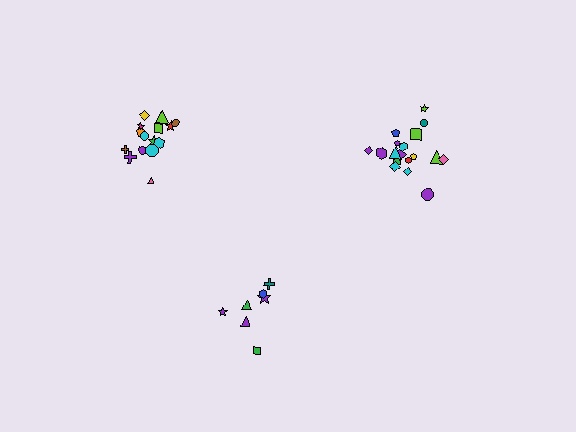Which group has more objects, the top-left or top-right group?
The top-right group.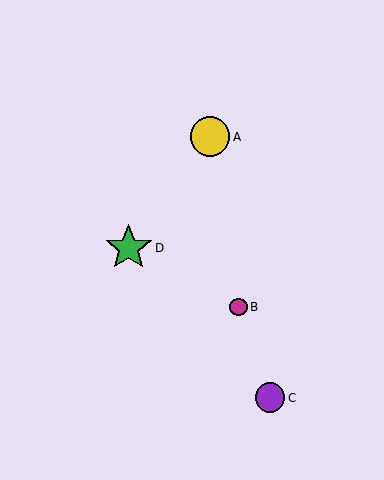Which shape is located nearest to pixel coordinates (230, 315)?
The magenta circle (labeled B) at (239, 307) is nearest to that location.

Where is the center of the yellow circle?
The center of the yellow circle is at (210, 137).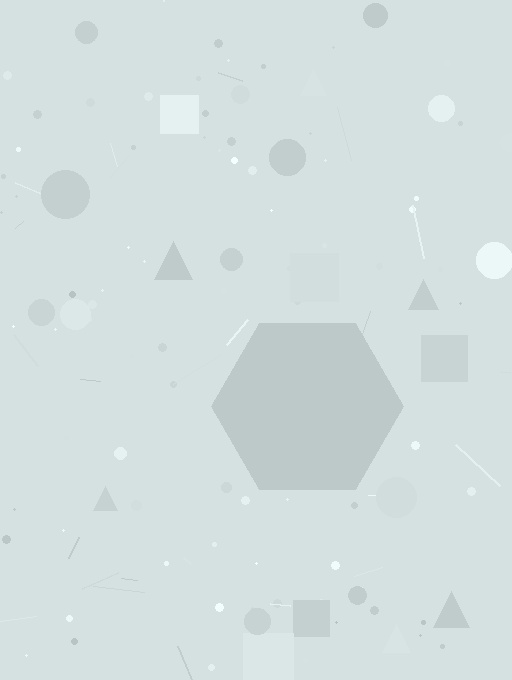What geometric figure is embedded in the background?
A hexagon is embedded in the background.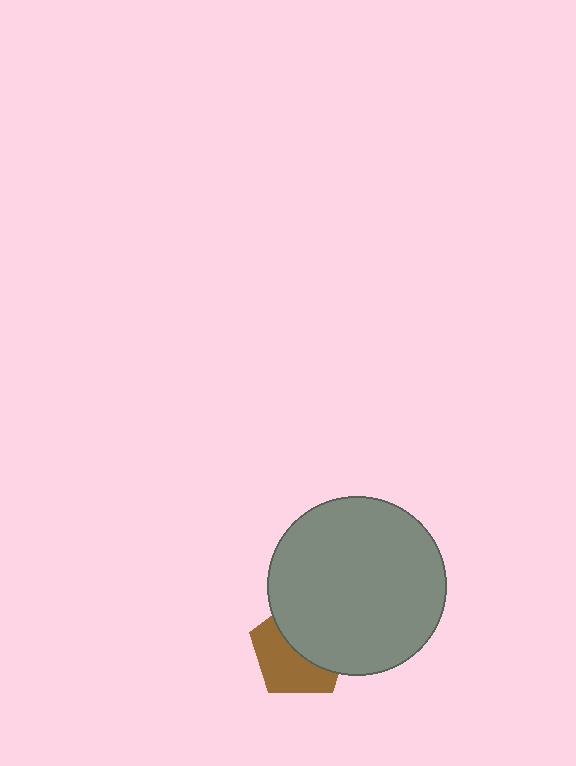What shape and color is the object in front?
The object in front is a gray circle.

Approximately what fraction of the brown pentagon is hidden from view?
Roughly 50% of the brown pentagon is hidden behind the gray circle.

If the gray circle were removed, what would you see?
You would see the complete brown pentagon.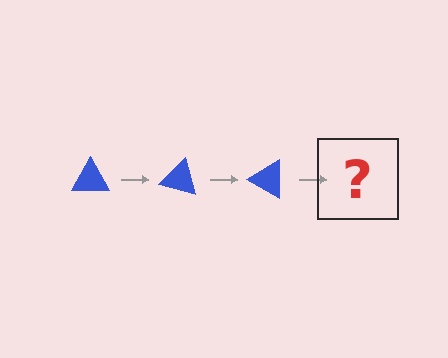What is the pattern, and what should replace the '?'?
The pattern is that the triangle rotates 15 degrees each step. The '?' should be a blue triangle rotated 45 degrees.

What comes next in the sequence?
The next element should be a blue triangle rotated 45 degrees.